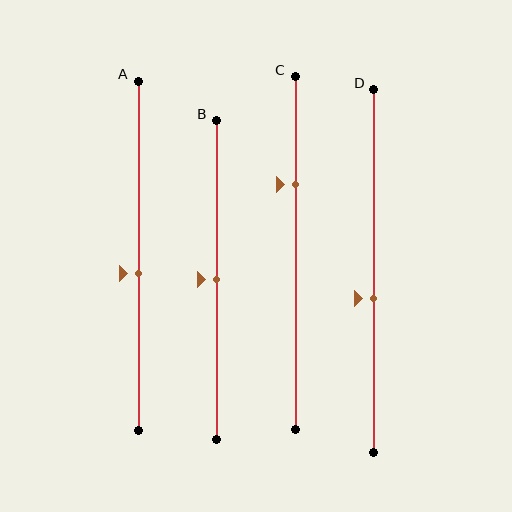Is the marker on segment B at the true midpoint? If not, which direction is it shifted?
Yes, the marker on segment B is at the true midpoint.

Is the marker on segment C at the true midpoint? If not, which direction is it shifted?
No, the marker on segment C is shifted upward by about 19% of the segment length.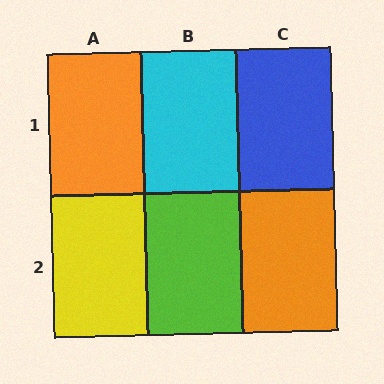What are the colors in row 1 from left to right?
Orange, cyan, blue.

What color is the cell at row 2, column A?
Yellow.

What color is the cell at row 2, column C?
Orange.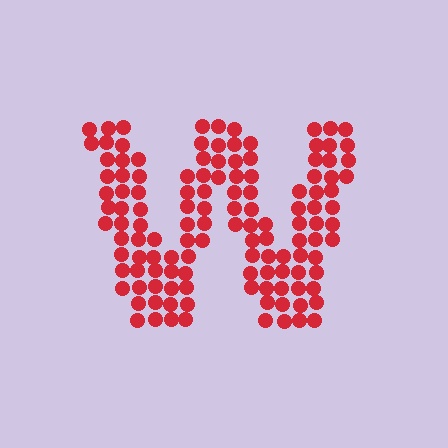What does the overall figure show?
The overall figure shows the letter W.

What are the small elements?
The small elements are circles.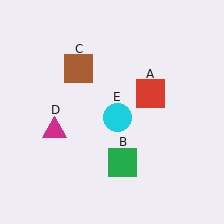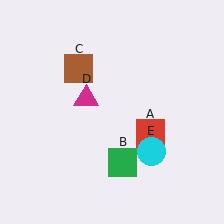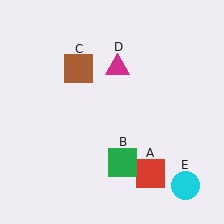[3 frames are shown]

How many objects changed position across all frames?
3 objects changed position: red square (object A), magenta triangle (object D), cyan circle (object E).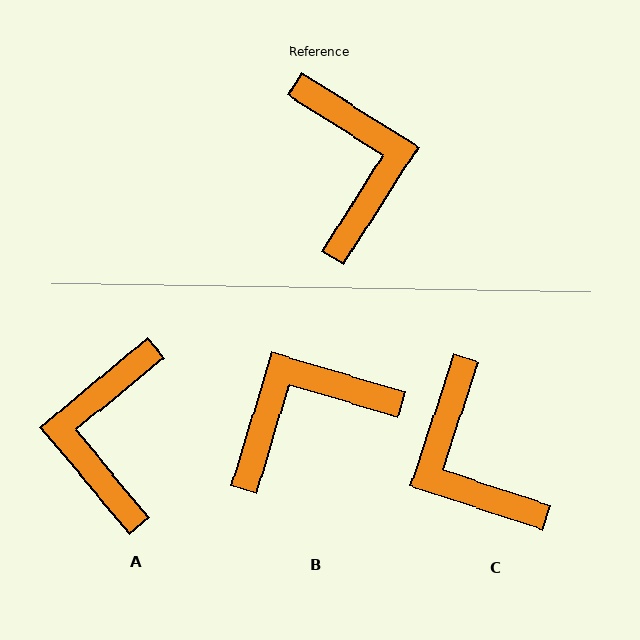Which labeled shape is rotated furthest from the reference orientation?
C, about 166 degrees away.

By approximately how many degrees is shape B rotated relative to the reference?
Approximately 106 degrees counter-clockwise.